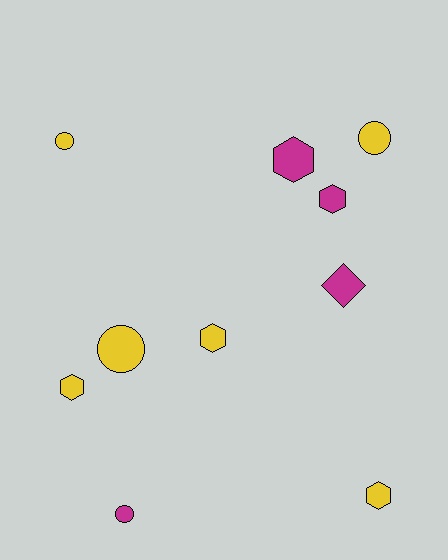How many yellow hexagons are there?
There are 3 yellow hexagons.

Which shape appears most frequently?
Hexagon, with 5 objects.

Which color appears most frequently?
Yellow, with 6 objects.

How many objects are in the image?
There are 10 objects.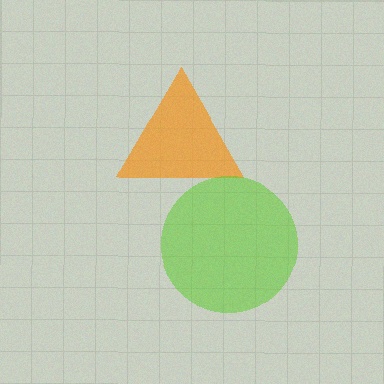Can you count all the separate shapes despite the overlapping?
Yes, there are 2 separate shapes.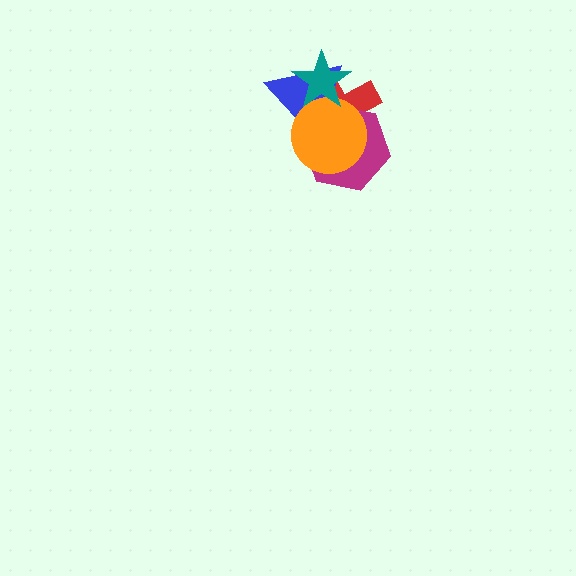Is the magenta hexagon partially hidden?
Yes, it is partially covered by another shape.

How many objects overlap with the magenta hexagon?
3 objects overlap with the magenta hexagon.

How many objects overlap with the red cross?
4 objects overlap with the red cross.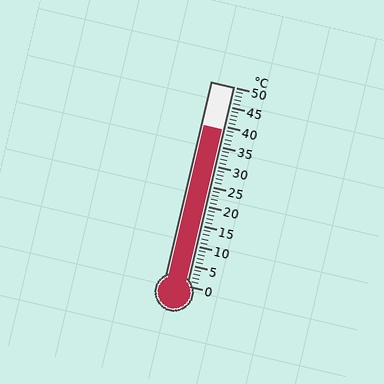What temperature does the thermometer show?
The thermometer shows approximately 39°C.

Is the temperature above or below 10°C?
The temperature is above 10°C.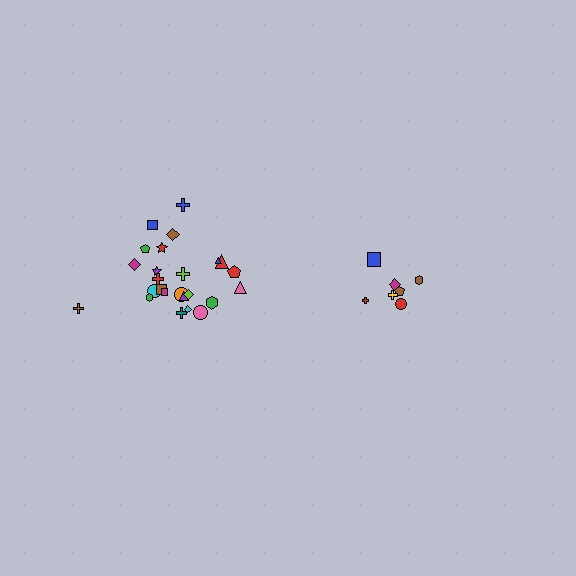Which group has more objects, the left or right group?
The left group.